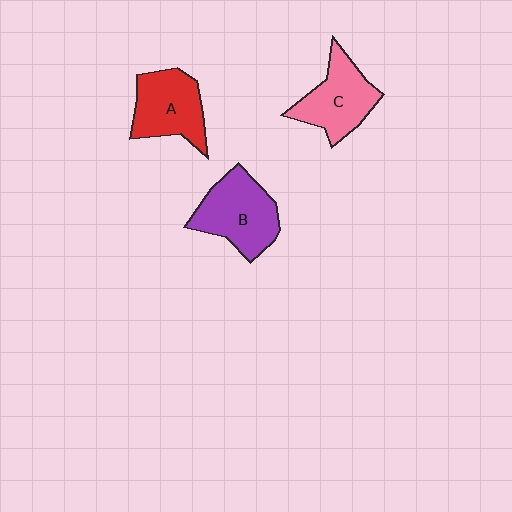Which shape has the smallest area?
Shape C (pink).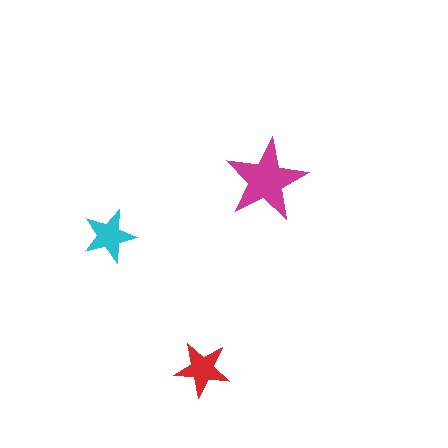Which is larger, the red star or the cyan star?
The red one.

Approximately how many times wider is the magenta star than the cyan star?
About 1.5 times wider.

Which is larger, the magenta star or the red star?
The magenta one.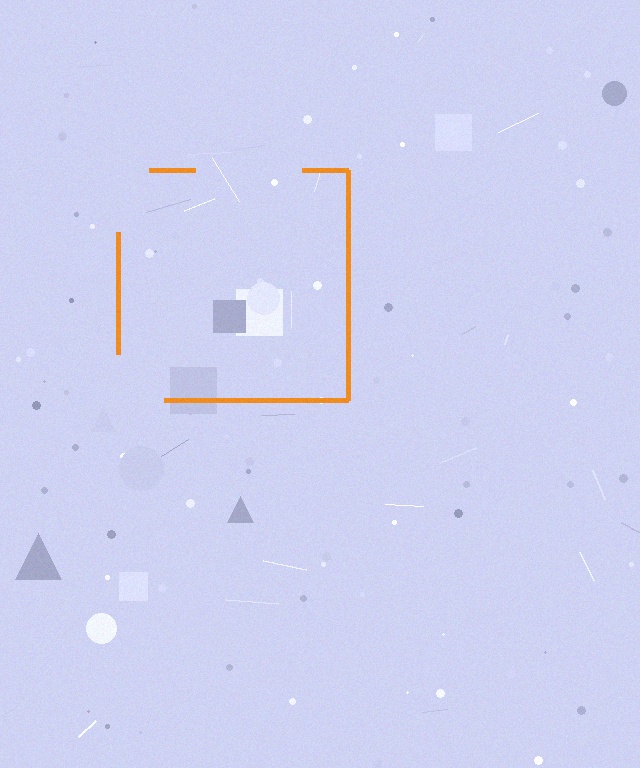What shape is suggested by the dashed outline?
The dashed outline suggests a square.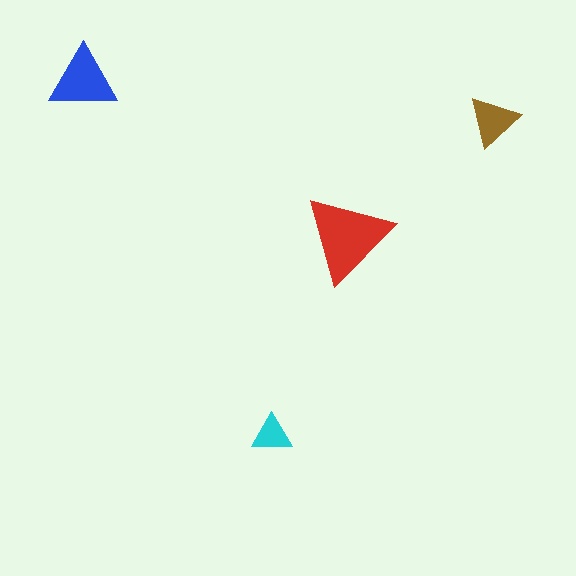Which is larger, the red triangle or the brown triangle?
The red one.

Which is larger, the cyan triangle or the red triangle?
The red one.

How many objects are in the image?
There are 4 objects in the image.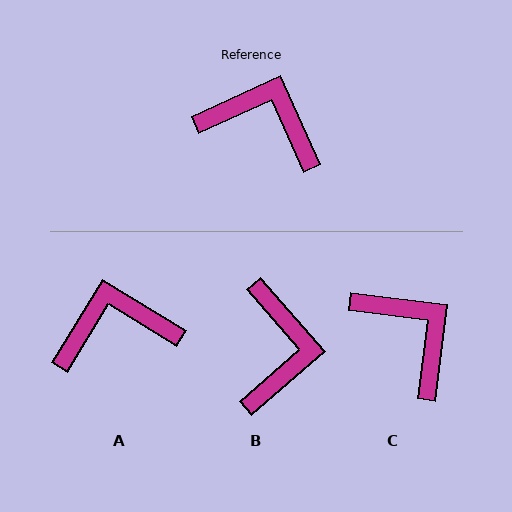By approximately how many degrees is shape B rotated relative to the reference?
Approximately 73 degrees clockwise.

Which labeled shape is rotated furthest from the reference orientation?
B, about 73 degrees away.